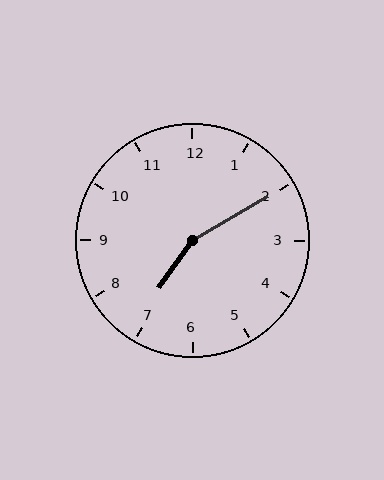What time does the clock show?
7:10.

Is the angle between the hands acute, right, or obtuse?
It is obtuse.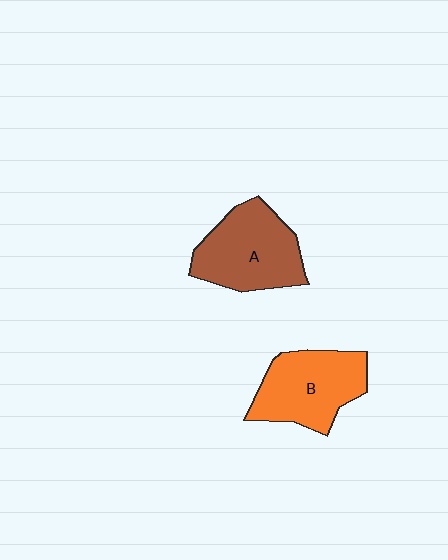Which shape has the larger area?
Shape A (brown).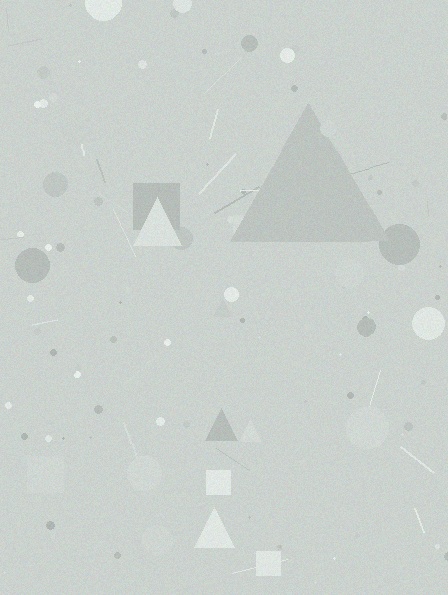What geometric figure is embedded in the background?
A triangle is embedded in the background.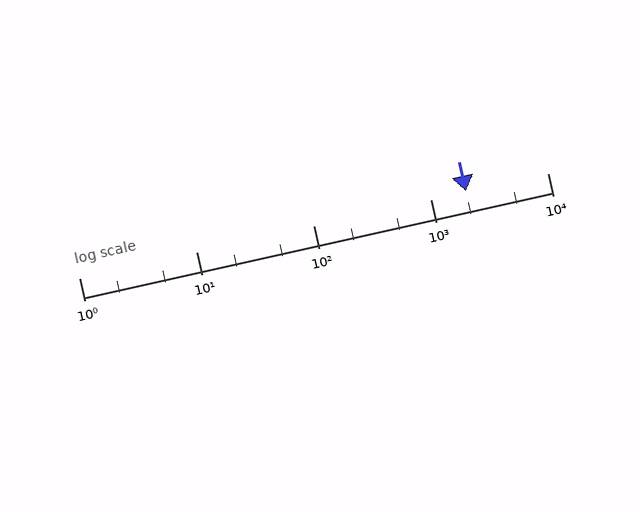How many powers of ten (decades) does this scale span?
The scale spans 4 decades, from 1 to 10000.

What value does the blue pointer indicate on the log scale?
The pointer indicates approximately 2000.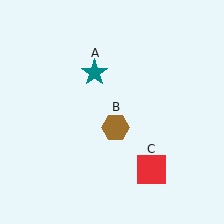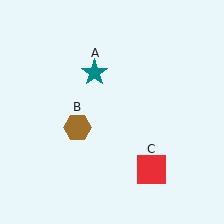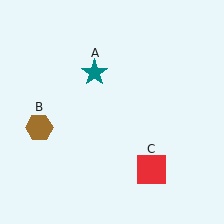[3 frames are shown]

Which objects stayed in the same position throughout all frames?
Teal star (object A) and red square (object C) remained stationary.